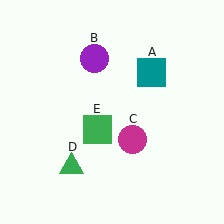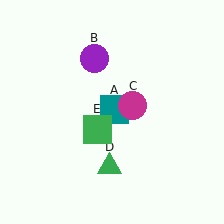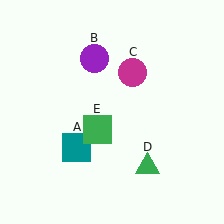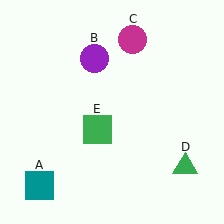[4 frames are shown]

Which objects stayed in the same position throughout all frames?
Purple circle (object B) and green square (object E) remained stationary.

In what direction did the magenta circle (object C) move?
The magenta circle (object C) moved up.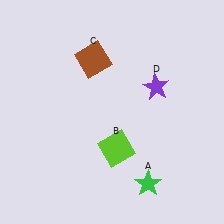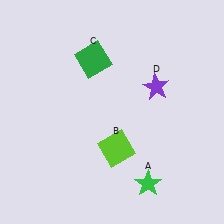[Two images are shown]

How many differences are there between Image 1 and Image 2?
There is 1 difference between the two images.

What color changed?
The square (C) changed from brown in Image 1 to green in Image 2.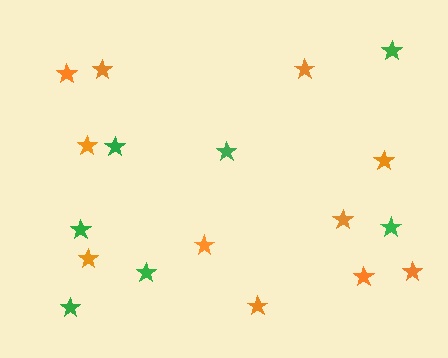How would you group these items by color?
There are 2 groups: one group of green stars (7) and one group of orange stars (11).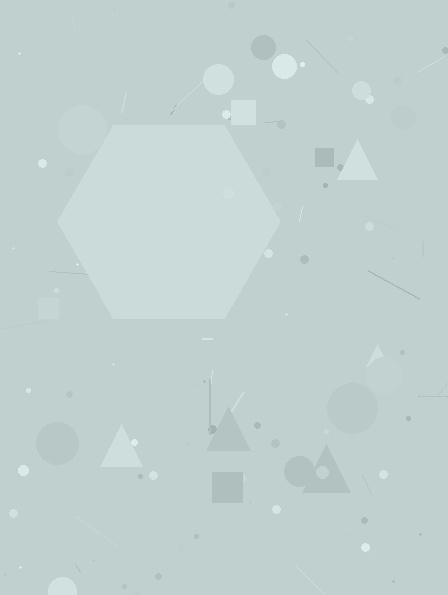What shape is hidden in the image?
A hexagon is hidden in the image.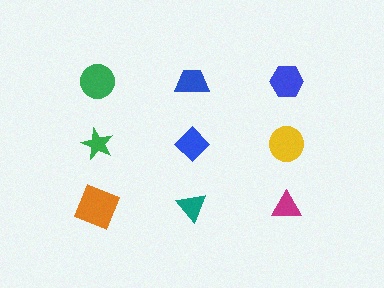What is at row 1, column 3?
A blue hexagon.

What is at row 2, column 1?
A green star.